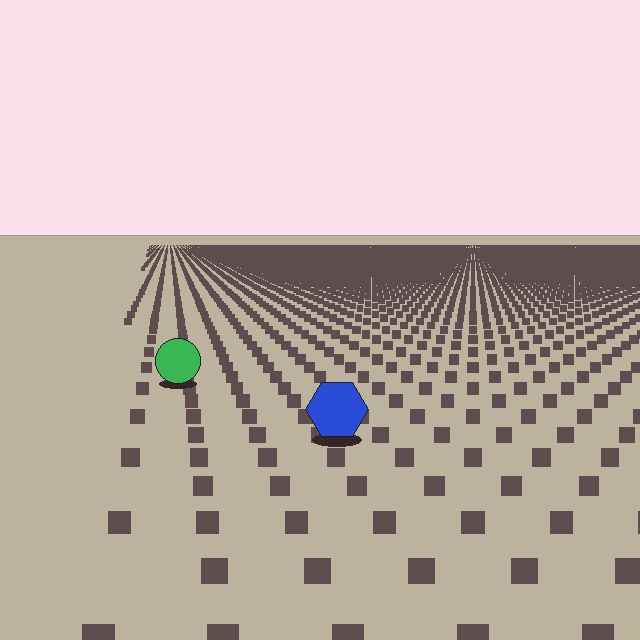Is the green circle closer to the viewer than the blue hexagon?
No. The blue hexagon is closer — you can tell from the texture gradient: the ground texture is coarser near it.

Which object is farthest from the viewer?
The green circle is farthest from the viewer. It appears smaller and the ground texture around it is denser.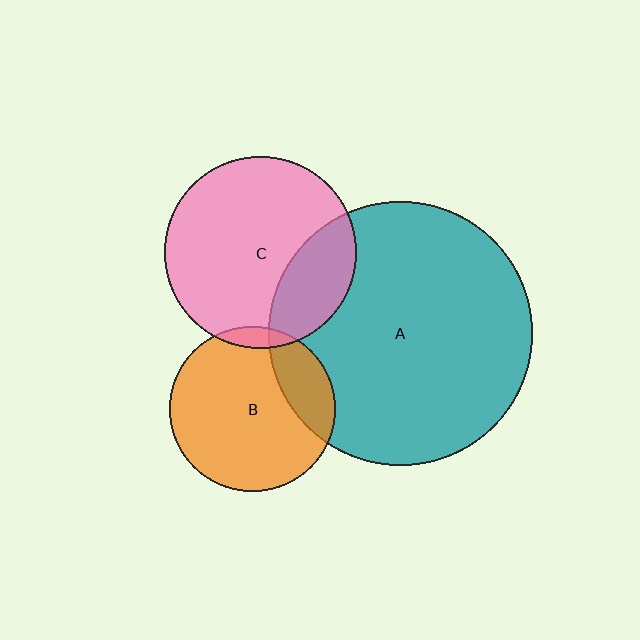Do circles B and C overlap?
Yes.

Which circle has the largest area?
Circle A (teal).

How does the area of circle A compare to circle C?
Approximately 1.9 times.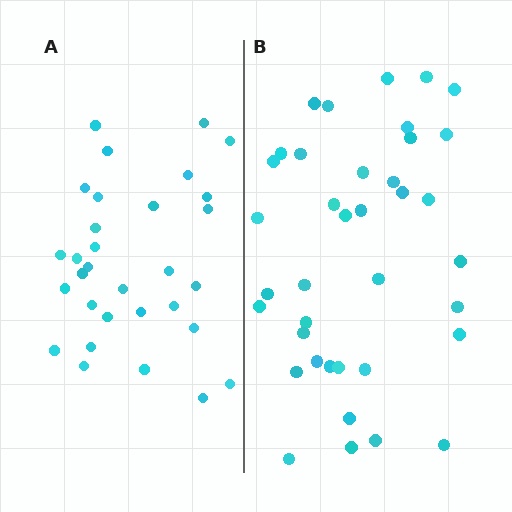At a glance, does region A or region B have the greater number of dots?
Region B (the right region) has more dots.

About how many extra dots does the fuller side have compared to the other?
Region B has roughly 8 or so more dots than region A.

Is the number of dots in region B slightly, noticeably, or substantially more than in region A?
Region B has only slightly more — the two regions are fairly close. The ratio is roughly 1.2 to 1.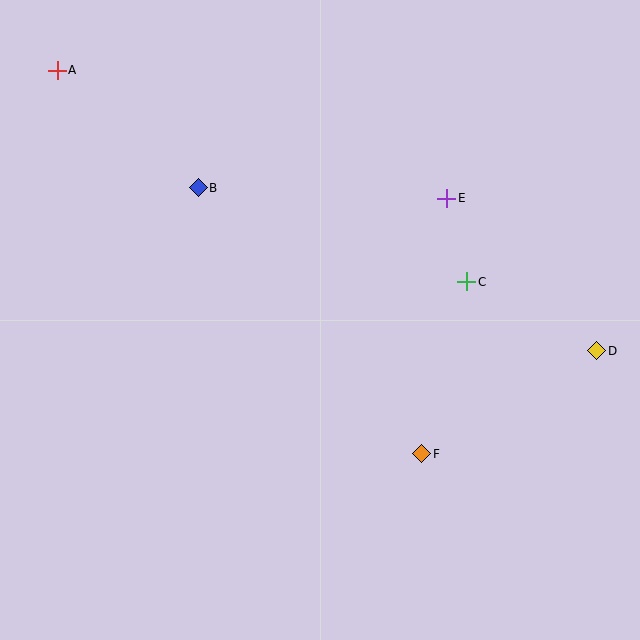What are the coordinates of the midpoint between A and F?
The midpoint between A and F is at (239, 262).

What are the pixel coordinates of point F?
Point F is at (422, 454).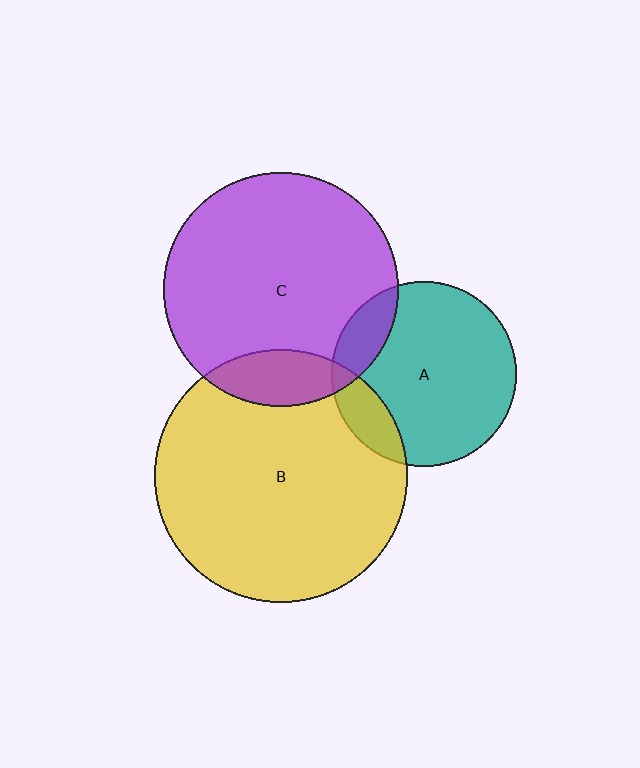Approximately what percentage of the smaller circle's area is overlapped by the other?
Approximately 15%.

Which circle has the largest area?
Circle B (yellow).